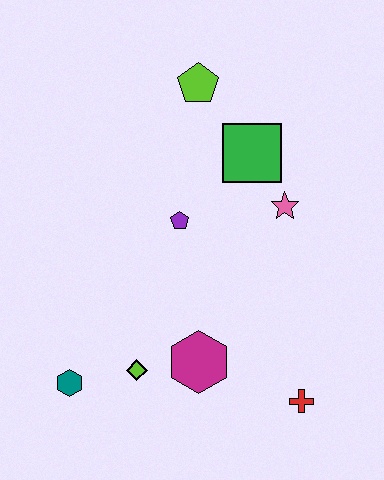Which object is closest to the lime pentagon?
The green square is closest to the lime pentagon.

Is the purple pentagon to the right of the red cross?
No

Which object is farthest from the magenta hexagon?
The lime pentagon is farthest from the magenta hexagon.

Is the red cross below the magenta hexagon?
Yes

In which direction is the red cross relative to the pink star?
The red cross is below the pink star.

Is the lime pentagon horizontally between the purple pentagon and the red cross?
Yes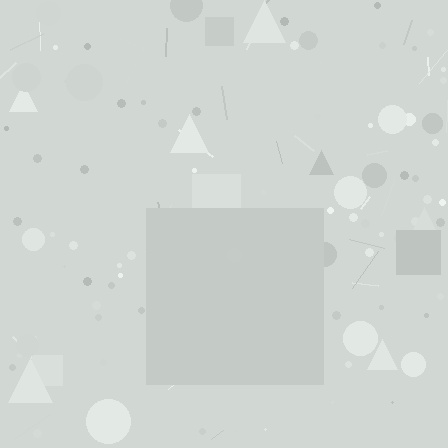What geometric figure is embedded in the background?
A square is embedded in the background.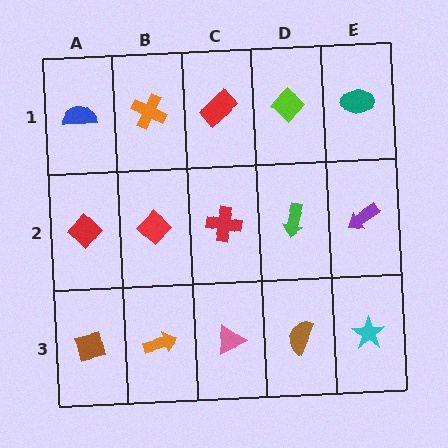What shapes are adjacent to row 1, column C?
A red cross (row 2, column C), an orange cross (row 1, column B), a lime diamond (row 1, column D).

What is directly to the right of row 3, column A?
An orange arrow.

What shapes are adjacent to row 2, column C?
A red rectangle (row 1, column C), a pink triangle (row 3, column C), a red diamond (row 2, column B), a green arrow (row 2, column D).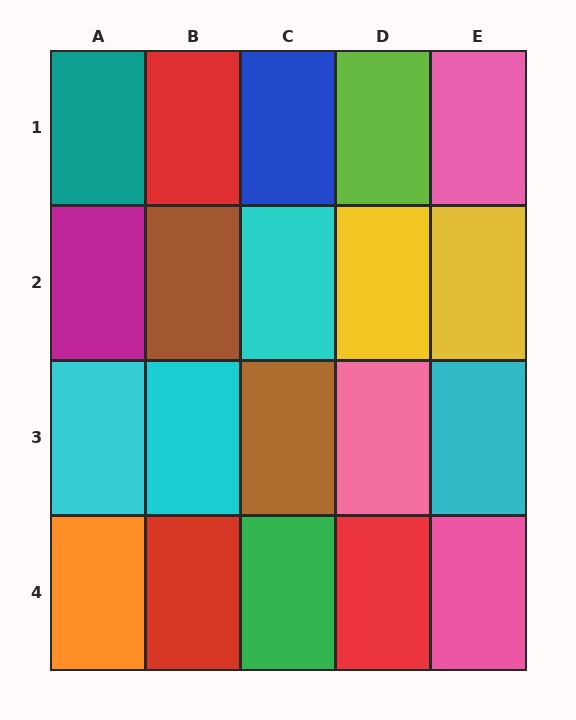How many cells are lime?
1 cell is lime.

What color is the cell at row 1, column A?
Teal.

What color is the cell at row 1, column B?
Red.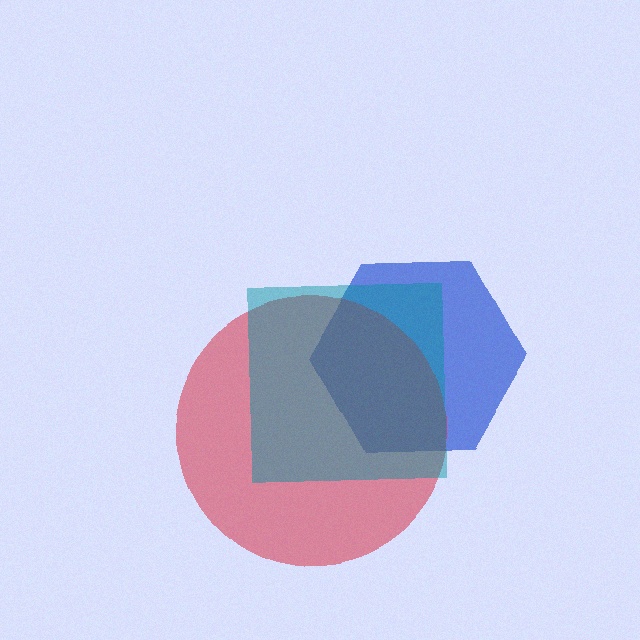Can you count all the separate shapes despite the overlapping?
Yes, there are 3 separate shapes.